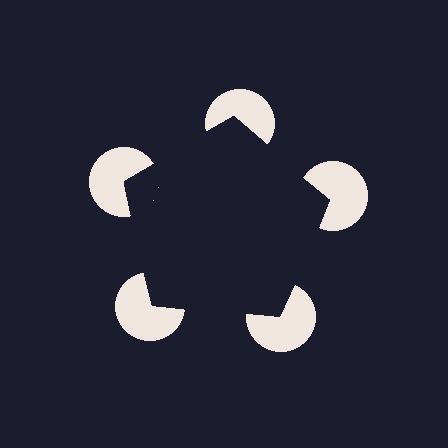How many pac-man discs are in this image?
There are 5 — one at each vertex of the illusory pentagon.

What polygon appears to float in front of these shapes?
An illusory pentagon — its edges are inferred from the aligned wedge cuts in the pac-man discs, not physically drawn.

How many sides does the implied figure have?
5 sides.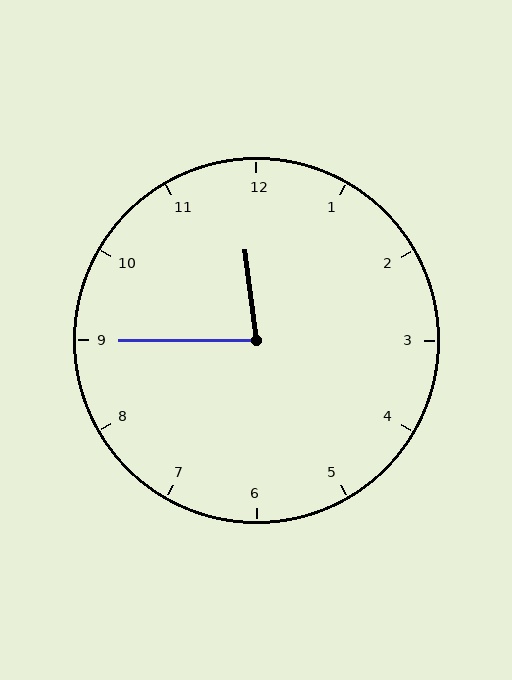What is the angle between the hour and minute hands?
Approximately 82 degrees.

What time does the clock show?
11:45.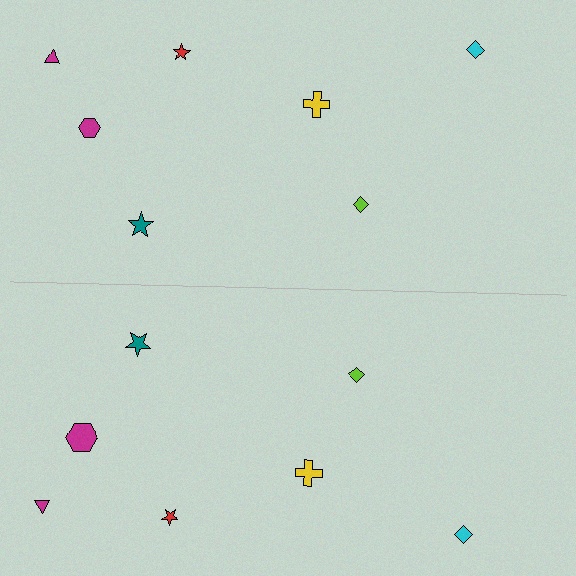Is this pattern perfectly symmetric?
No, the pattern is not perfectly symmetric. The magenta hexagon on the bottom side has a different size than its mirror counterpart.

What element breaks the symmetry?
The magenta hexagon on the bottom side has a different size than its mirror counterpart.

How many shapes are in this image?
There are 14 shapes in this image.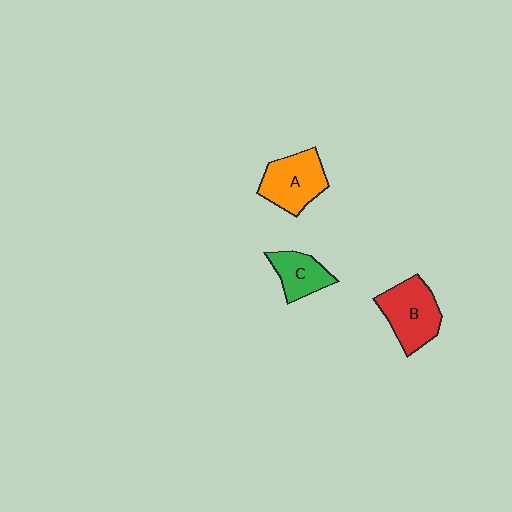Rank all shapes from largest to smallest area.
From largest to smallest: B (red), A (orange), C (green).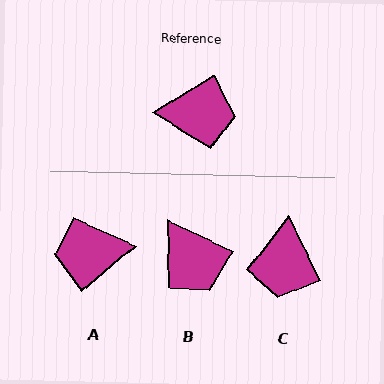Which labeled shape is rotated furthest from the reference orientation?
A, about 172 degrees away.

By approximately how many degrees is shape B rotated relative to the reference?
Approximately 57 degrees clockwise.